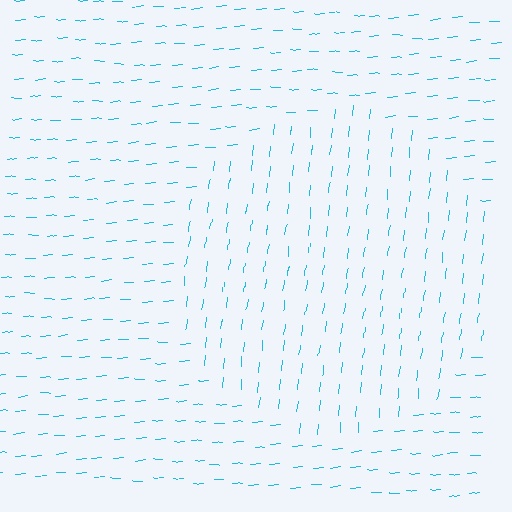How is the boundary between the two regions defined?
The boundary is defined purely by a change in line orientation (approximately 79 degrees difference). All lines are the same color and thickness.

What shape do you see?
I see a circle.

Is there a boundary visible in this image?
Yes, there is a texture boundary formed by a change in line orientation.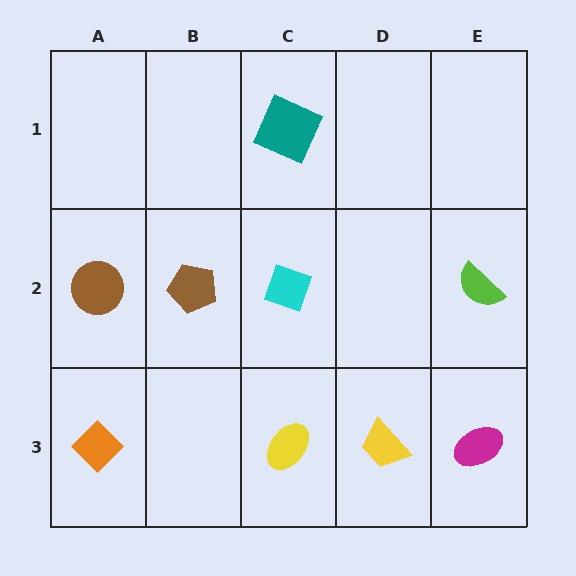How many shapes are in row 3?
4 shapes.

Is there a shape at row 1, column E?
No, that cell is empty.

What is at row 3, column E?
A magenta ellipse.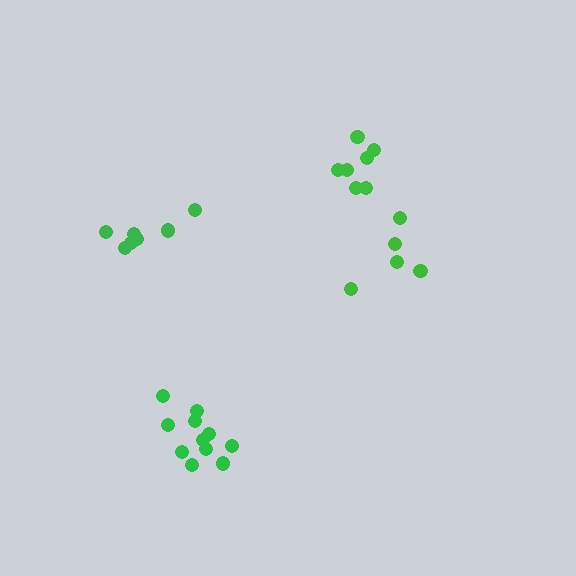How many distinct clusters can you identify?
There are 4 distinct clusters.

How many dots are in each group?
Group 1: 11 dots, Group 2: 7 dots, Group 3: 5 dots, Group 4: 7 dots (30 total).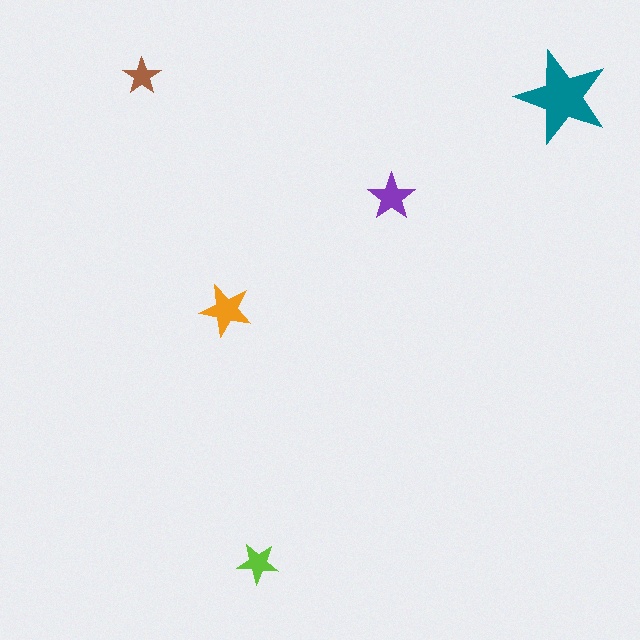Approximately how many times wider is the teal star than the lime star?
About 2.5 times wider.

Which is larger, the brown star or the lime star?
The lime one.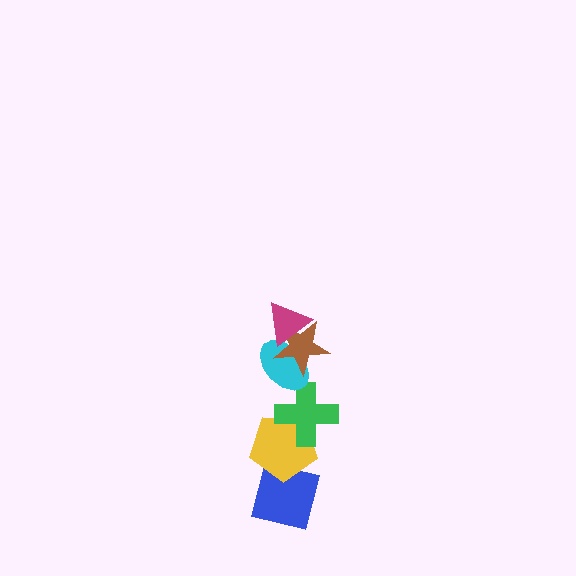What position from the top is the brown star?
The brown star is 2nd from the top.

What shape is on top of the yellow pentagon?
The green cross is on top of the yellow pentagon.